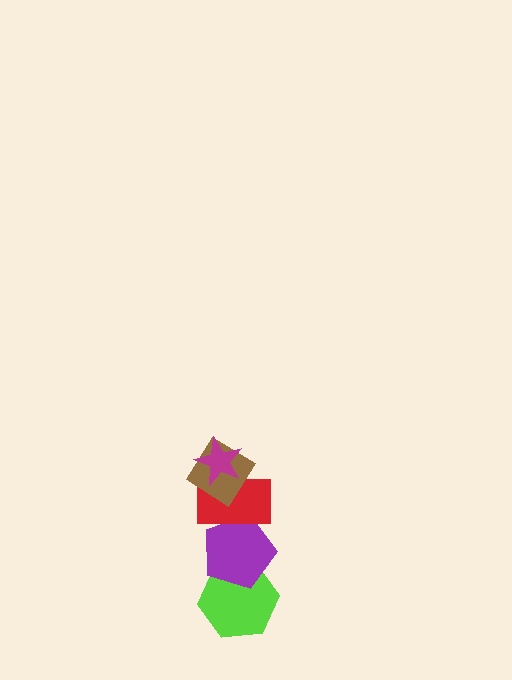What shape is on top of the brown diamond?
The magenta star is on top of the brown diamond.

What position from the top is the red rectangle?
The red rectangle is 3rd from the top.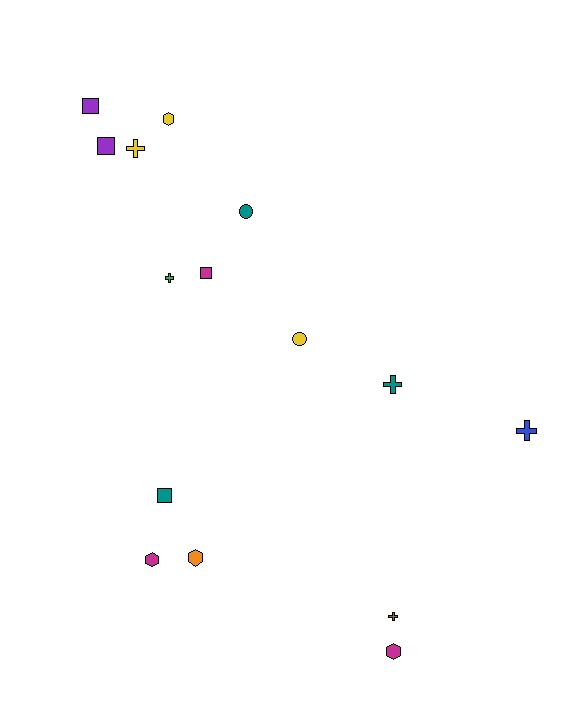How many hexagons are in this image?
There are 4 hexagons.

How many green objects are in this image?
There is 1 green object.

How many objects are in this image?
There are 15 objects.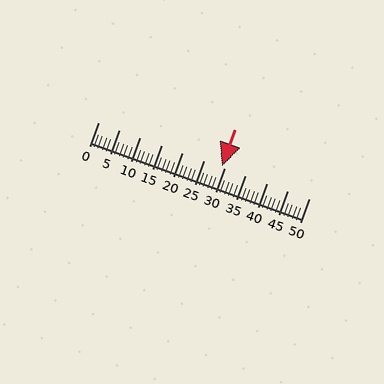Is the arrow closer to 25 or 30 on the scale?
The arrow is closer to 30.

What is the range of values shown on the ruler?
The ruler shows values from 0 to 50.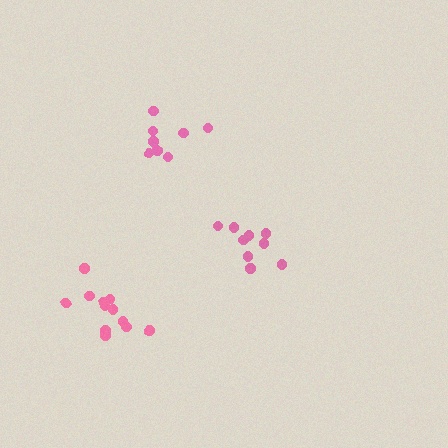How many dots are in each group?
Group 1: 9 dots, Group 2: 9 dots, Group 3: 12 dots (30 total).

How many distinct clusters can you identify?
There are 3 distinct clusters.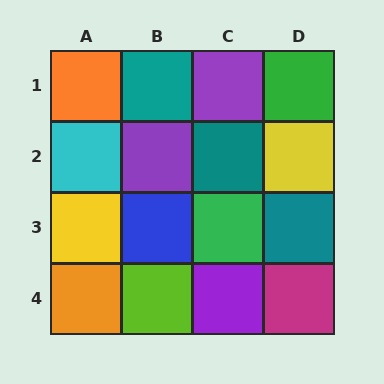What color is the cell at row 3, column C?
Green.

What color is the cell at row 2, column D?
Yellow.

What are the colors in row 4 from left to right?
Orange, lime, purple, magenta.